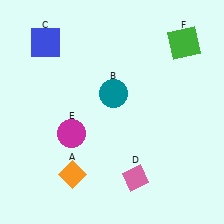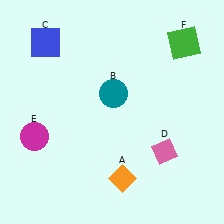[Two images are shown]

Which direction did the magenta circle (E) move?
The magenta circle (E) moved left.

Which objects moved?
The objects that moved are: the orange diamond (A), the pink diamond (D), the magenta circle (E).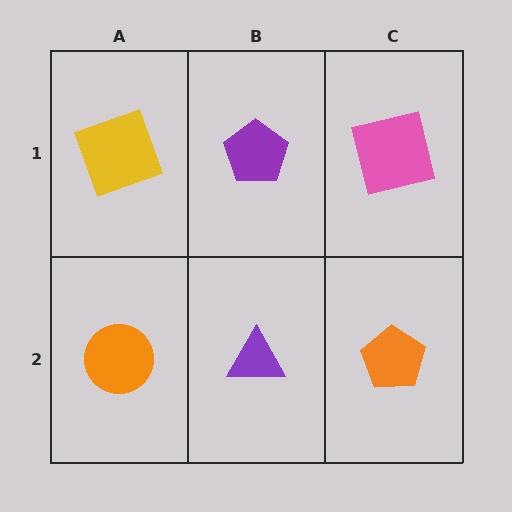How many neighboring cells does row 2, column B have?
3.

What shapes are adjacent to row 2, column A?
A yellow square (row 1, column A), a purple triangle (row 2, column B).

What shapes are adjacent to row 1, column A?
An orange circle (row 2, column A), a purple pentagon (row 1, column B).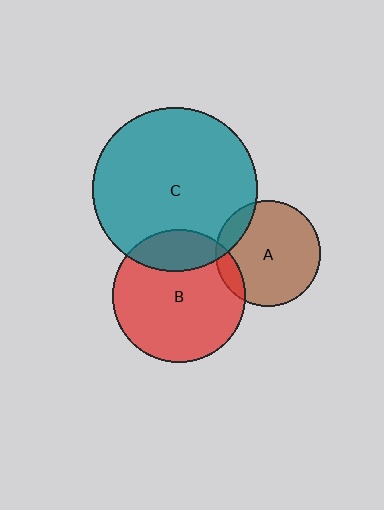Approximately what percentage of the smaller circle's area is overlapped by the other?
Approximately 10%.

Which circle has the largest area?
Circle C (teal).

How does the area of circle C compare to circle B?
Approximately 1.5 times.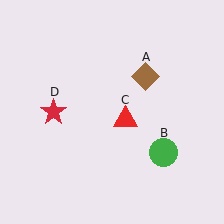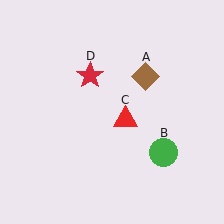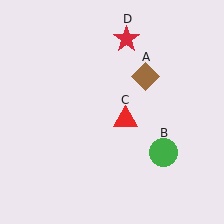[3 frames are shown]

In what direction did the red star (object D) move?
The red star (object D) moved up and to the right.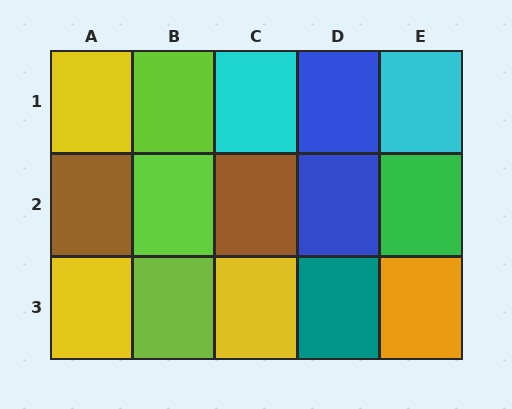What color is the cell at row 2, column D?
Blue.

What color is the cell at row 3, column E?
Orange.